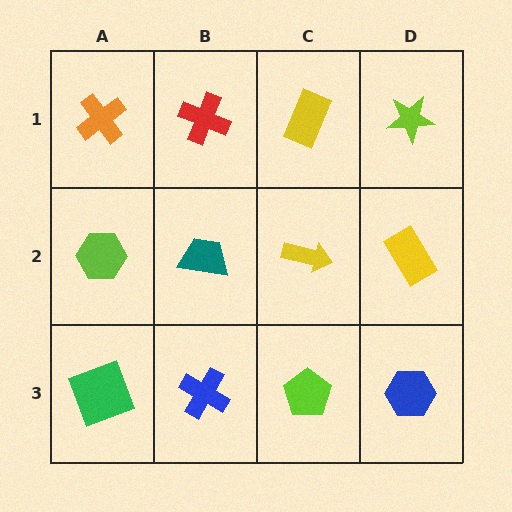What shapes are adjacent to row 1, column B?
A teal trapezoid (row 2, column B), an orange cross (row 1, column A), a yellow rectangle (row 1, column C).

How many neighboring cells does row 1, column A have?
2.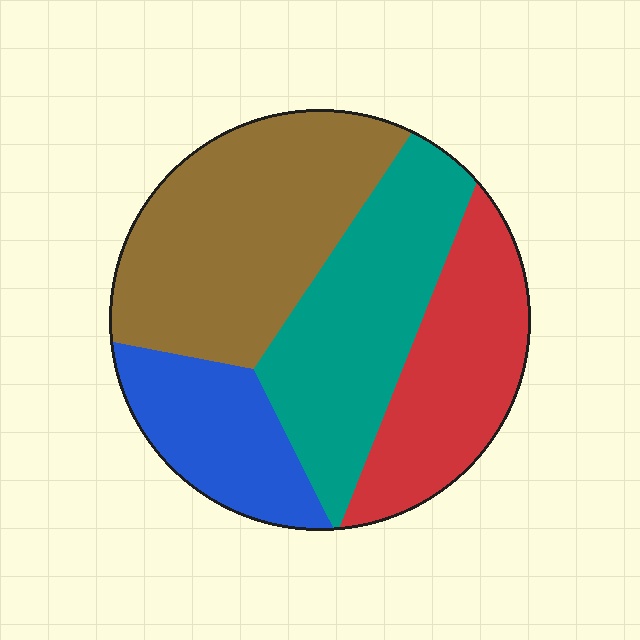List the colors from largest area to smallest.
From largest to smallest: brown, teal, red, blue.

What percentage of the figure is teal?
Teal takes up about one quarter (1/4) of the figure.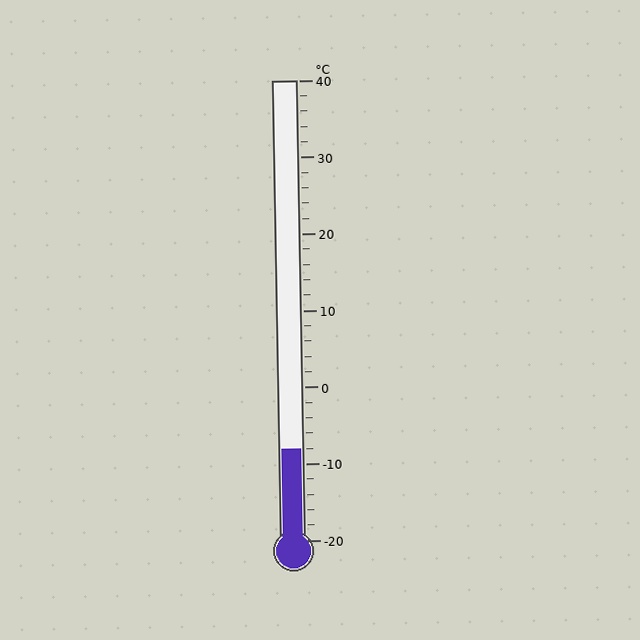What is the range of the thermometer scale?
The thermometer scale ranges from -20°C to 40°C.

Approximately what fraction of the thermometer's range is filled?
The thermometer is filled to approximately 20% of its range.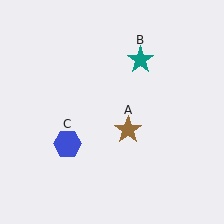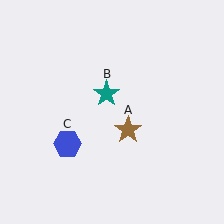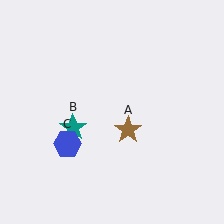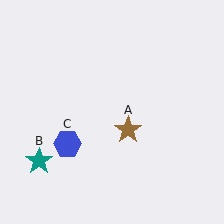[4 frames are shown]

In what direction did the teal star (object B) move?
The teal star (object B) moved down and to the left.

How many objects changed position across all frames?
1 object changed position: teal star (object B).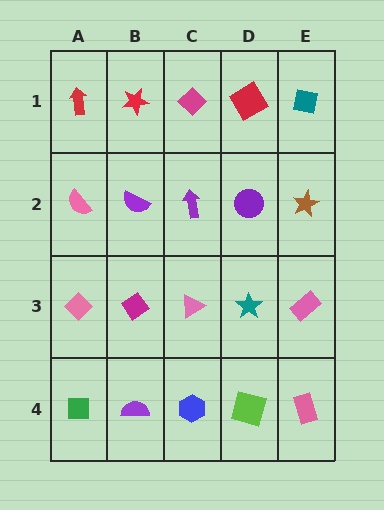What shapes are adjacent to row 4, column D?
A teal star (row 3, column D), a blue hexagon (row 4, column C), a pink rectangle (row 4, column E).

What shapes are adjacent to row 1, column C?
A purple arrow (row 2, column C), a red star (row 1, column B), a red diamond (row 1, column D).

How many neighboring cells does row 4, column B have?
3.